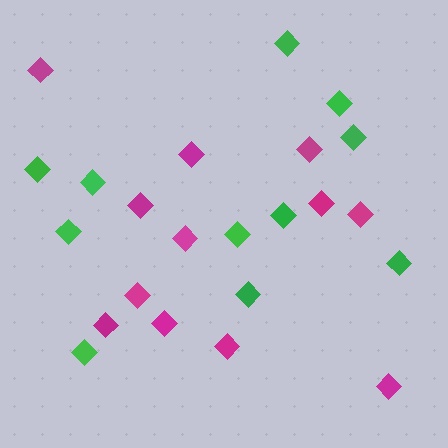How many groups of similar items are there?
There are 2 groups: one group of magenta diamonds (12) and one group of green diamonds (11).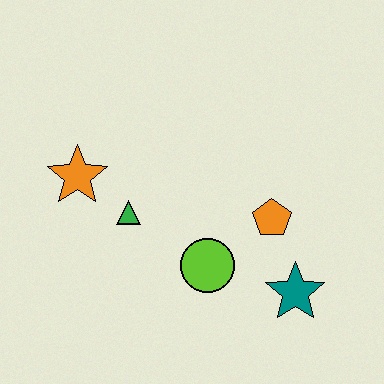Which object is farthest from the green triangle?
The teal star is farthest from the green triangle.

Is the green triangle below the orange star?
Yes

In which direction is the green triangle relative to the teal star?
The green triangle is to the left of the teal star.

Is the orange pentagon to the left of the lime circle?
No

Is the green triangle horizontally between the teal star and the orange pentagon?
No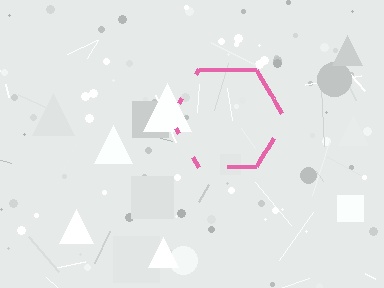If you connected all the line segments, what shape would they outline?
They would outline a hexagon.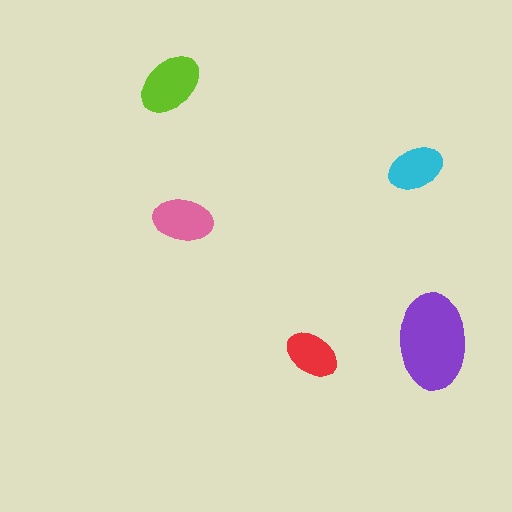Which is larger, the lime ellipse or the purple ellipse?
The purple one.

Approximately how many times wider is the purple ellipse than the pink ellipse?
About 1.5 times wider.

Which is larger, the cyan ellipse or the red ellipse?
The cyan one.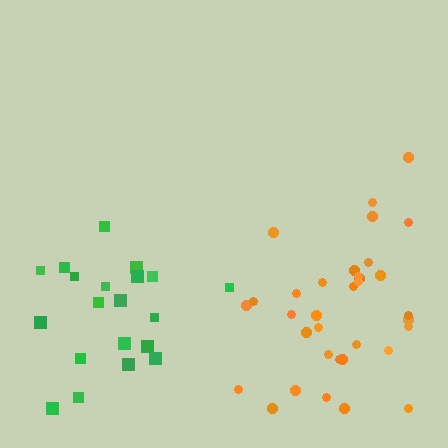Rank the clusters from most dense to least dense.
orange, green.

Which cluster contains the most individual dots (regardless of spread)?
Orange (34).